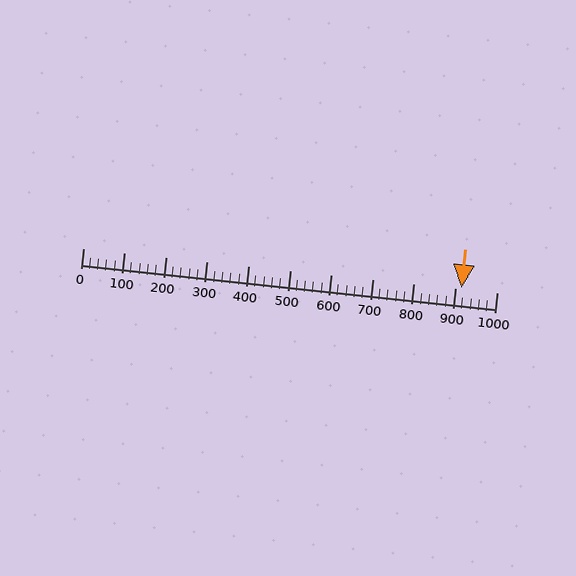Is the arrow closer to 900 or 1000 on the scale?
The arrow is closer to 900.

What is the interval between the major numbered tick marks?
The major tick marks are spaced 100 units apart.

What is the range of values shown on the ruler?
The ruler shows values from 0 to 1000.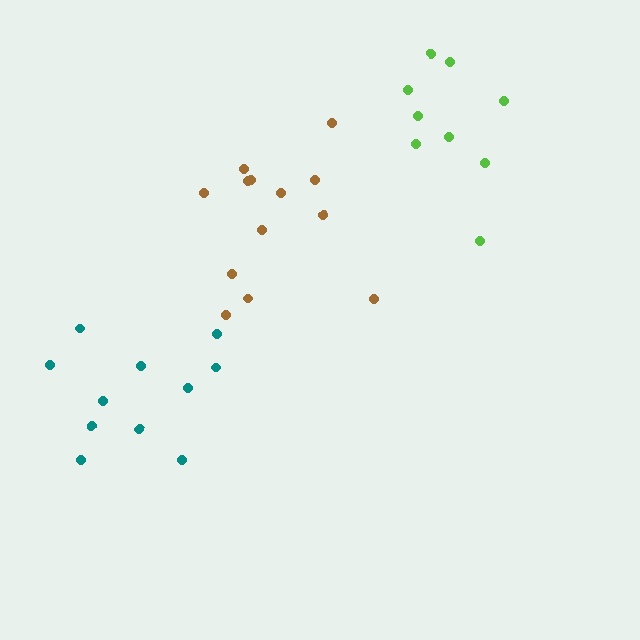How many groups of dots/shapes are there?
There are 3 groups.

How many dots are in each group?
Group 1: 13 dots, Group 2: 11 dots, Group 3: 9 dots (33 total).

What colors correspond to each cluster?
The clusters are colored: brown, teal, lime.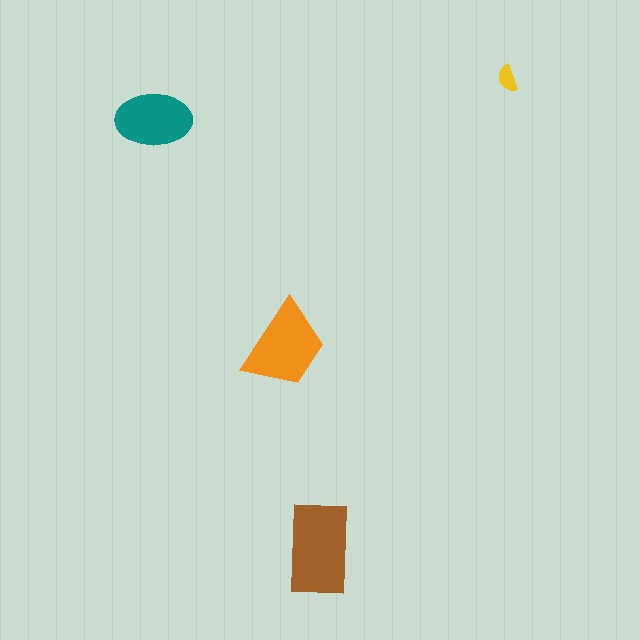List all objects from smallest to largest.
The yellow semicircle, the teal ellipse, the orange trapezoid, the brown rectangle.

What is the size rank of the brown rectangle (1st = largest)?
1st.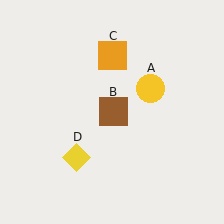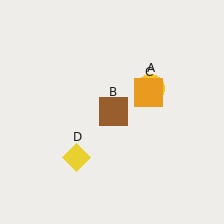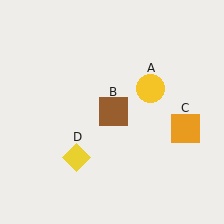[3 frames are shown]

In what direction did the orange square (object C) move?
The orange square (object C) moved down and to the right.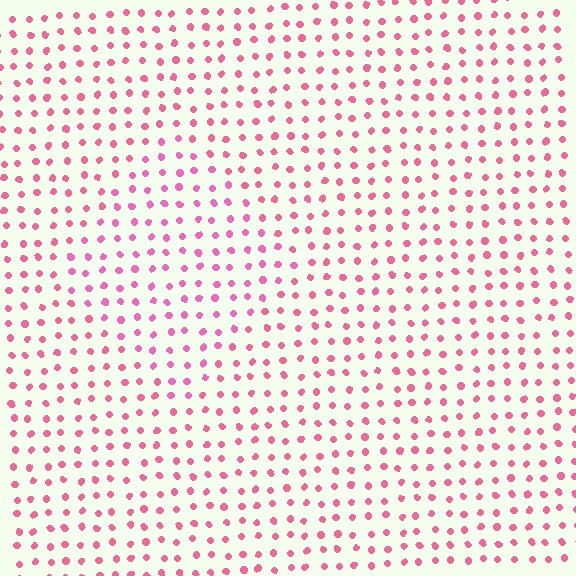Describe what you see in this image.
The image is filled with small pink elements in a uniform arrangement. A diamond-shaped region is visible where the elements are tinted to a slightly different hue, forming a subtle color boundary.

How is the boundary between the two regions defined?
The boundary is defined purely by a slight shift in hue (about 16 degrees). Spacing, size, and orientation are identical on both sides.